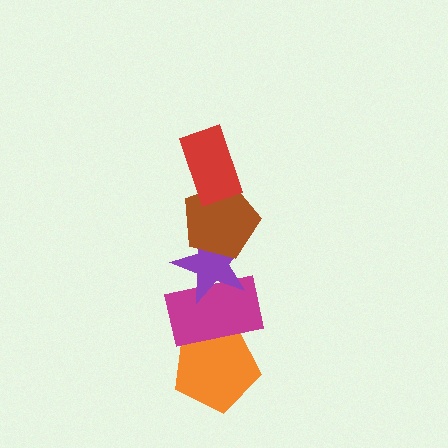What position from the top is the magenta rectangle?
The magenta rectangle is 4th from the top.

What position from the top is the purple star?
The purple star is 3rd from the top.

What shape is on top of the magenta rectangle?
The purple star is on top of the magenta rectangle.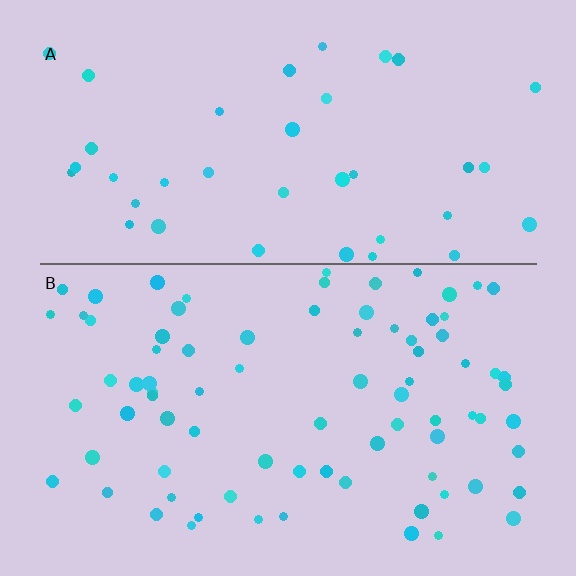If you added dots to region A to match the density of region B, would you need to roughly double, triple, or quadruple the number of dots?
Approximately double.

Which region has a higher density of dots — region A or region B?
B (the bottom).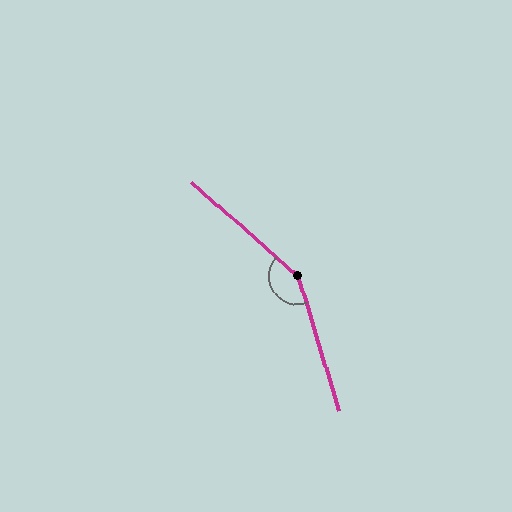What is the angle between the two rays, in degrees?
Approximately 149 degrees.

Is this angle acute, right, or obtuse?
It is obtuse.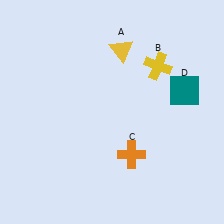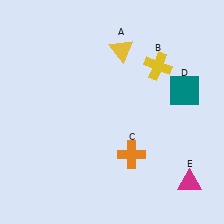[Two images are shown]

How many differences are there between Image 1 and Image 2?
There is 1 difference between the two images.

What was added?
A magenta triangle (E) was added in Image 2.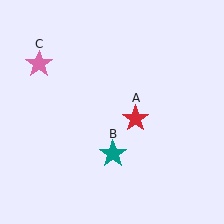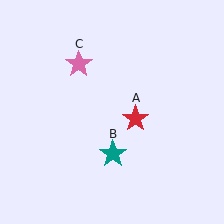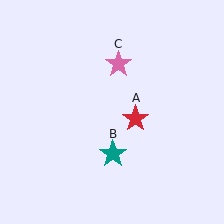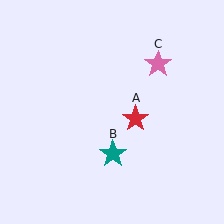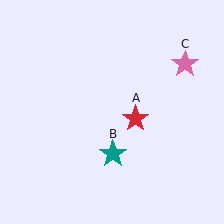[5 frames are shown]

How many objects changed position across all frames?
1 object changed position: pink star (object C).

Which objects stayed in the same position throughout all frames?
Red star (object A) and teal star (object B) remained stationary.